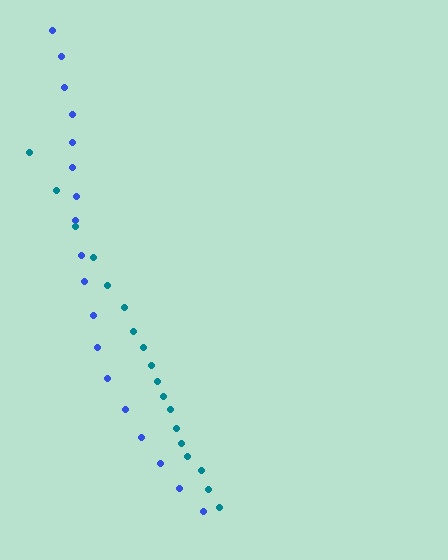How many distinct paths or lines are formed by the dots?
There are 2 distinct paths.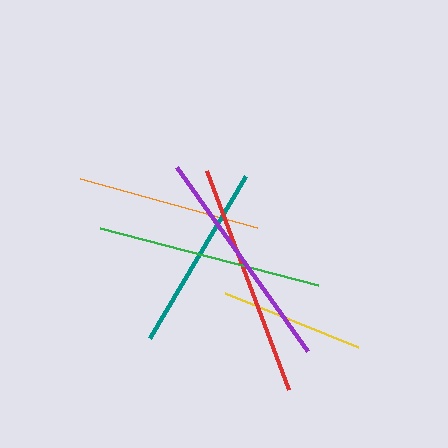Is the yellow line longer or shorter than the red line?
The red line is longer than the yellow line.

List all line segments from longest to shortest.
From longest to shortest: red, purple, green, teal, orange, yellow.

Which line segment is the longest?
The red line is the longest at approximately 234 pixels.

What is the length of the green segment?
The green segment is approximately 225 pixels long.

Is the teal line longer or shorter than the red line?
The red line is longer than the teal line.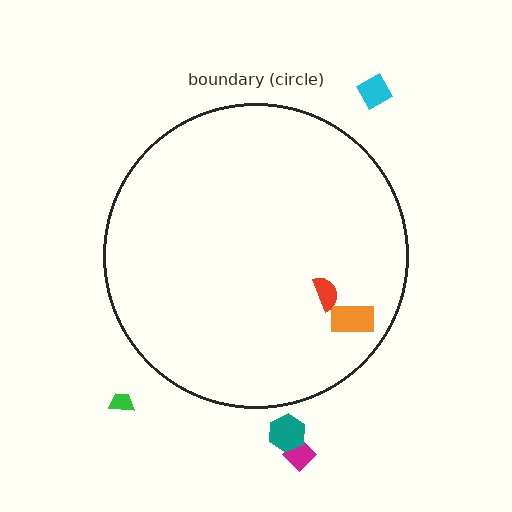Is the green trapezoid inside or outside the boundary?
Outside.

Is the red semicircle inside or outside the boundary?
Inside.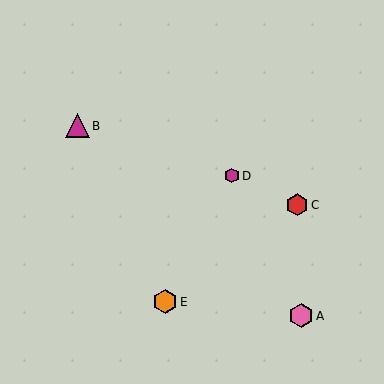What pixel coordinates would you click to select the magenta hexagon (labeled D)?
Click at (232, 176) to select the magenta hexagon D.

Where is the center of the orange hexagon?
The center of the orange hexagon is at (165, 302).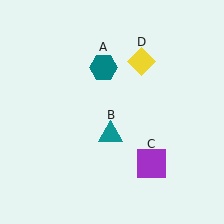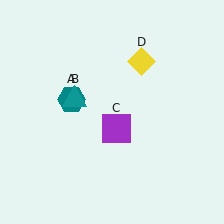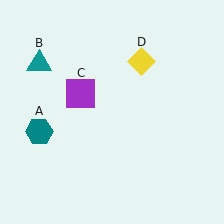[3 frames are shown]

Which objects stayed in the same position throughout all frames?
Yellow diamond (object D) remained stationary.